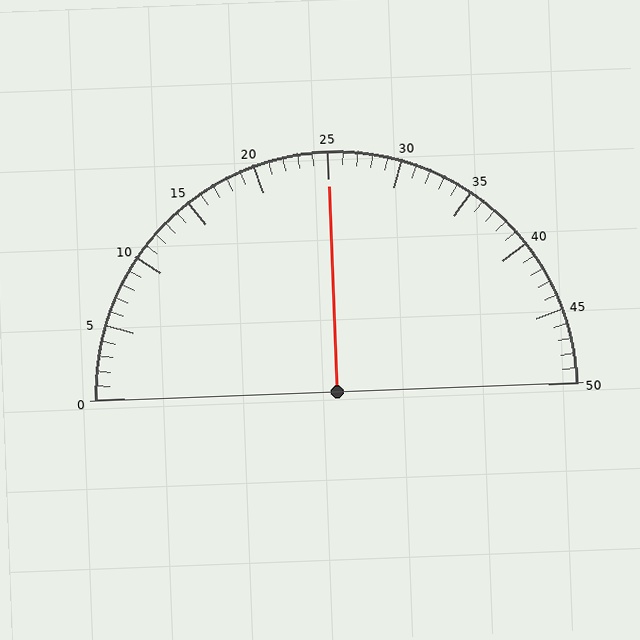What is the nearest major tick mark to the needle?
The nearest major tick mark is 25.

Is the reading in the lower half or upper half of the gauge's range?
The reading is in the upper half of the range (0 to 50).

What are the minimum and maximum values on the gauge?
The gauge ranges from 0 to 50.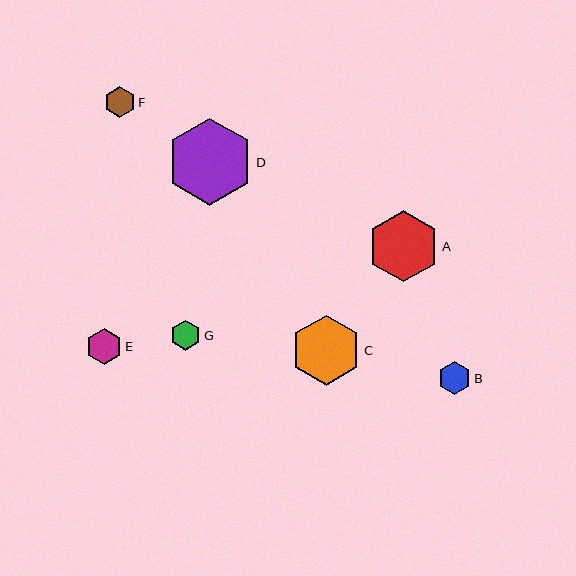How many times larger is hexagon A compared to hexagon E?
Hexagon A is approximately 2.0 times the size of hexagon E.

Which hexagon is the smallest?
Hexagon G is the smallest with a size of approximately 30 pixels.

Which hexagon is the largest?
Hexagon D is the largest with a size of approximately 87 pixels.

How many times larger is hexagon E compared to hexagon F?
Hexagon E is approximately 1.2 times the size of hexagon F.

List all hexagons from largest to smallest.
From largest to smallest: D, A, C, E, B, F, G.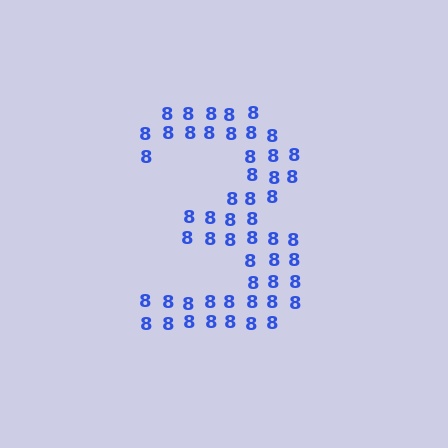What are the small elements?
The small elements are digit 8's.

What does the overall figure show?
The overall figure shows the digit 3.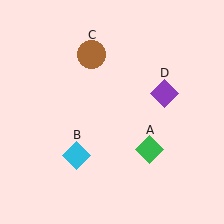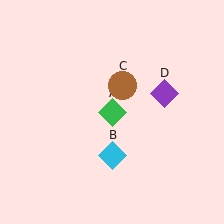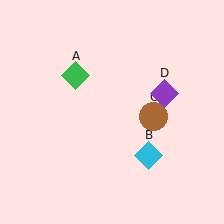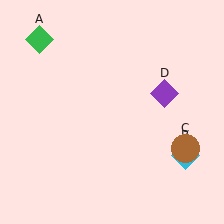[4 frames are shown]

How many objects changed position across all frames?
3 objects changed position: green diamond (object A), cyan diamond (object B), brown circle (object C).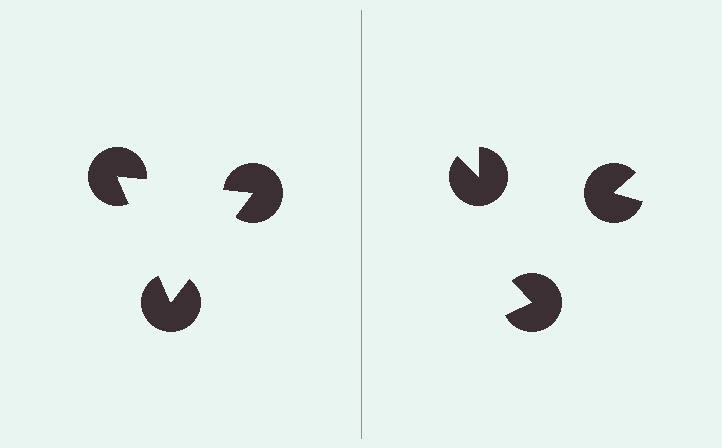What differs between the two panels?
The pac-man discs are positioned identically on both sides; only the wedge orientations differ. On the left they align to a triangle; on the right they are misaligned.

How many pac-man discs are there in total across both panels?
6 — 3 on each side.